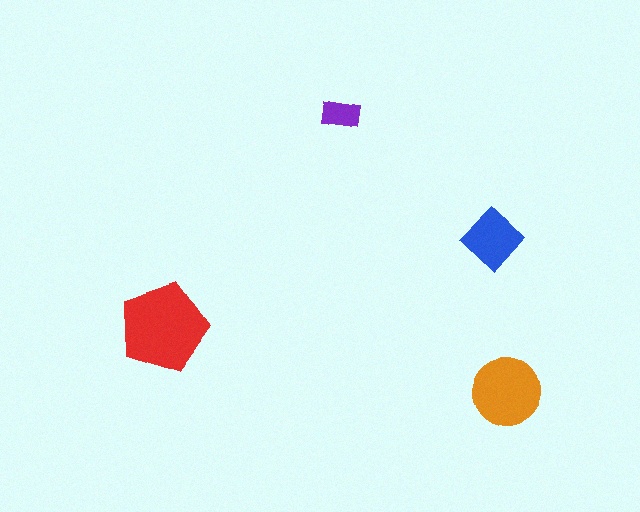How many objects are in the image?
There are 4 objects in the image.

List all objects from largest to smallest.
The red pentagon, the orange circle, the blue diamond, the purple rectangle.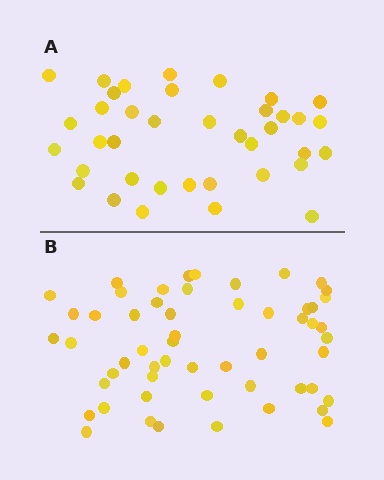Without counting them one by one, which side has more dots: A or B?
Region B (the bottom region) has more dots.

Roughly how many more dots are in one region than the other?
Region B has approximately 15 more dots than region A.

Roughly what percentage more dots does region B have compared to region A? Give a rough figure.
About 45% more.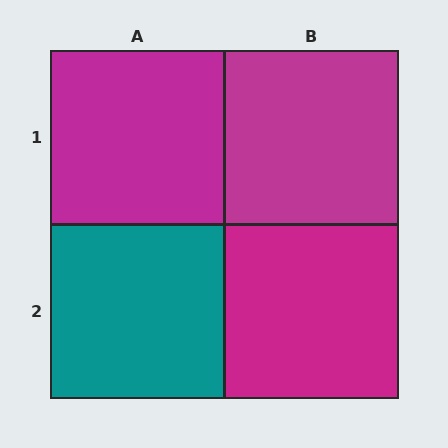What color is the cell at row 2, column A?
Teal.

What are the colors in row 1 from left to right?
Magenta, magenta.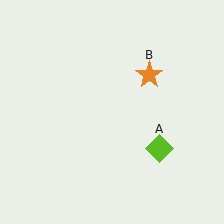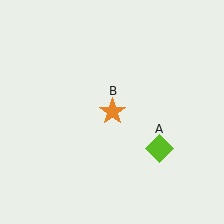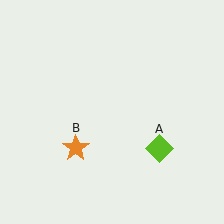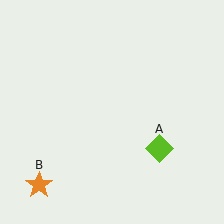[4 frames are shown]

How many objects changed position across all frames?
1 object changed position: orange star (object B).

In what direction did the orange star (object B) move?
The orange star (object B) moved down and to the left.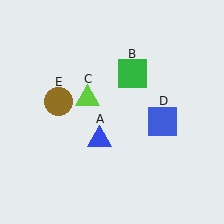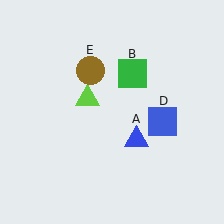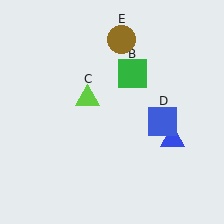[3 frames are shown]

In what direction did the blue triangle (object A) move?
The blue triangle (object A) moved right.